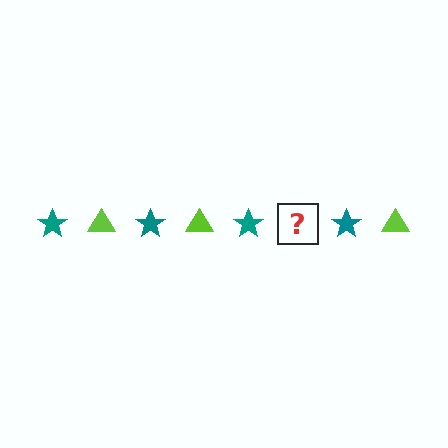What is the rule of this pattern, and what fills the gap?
The rule is that the pattern alternates between teal star and lime triangle. The gap should be filled with a lime triangle.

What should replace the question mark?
The question mark should be replaced with a lime triangle.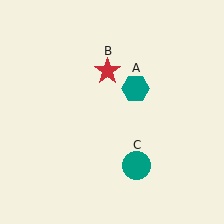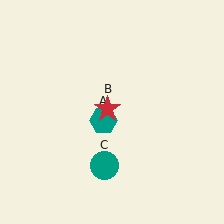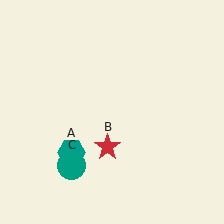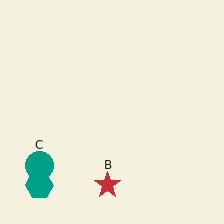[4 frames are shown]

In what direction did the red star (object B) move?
The red star (object B) moved down.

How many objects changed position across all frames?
3 objects changed position: teal hexagon (object A), red star (object B), teal circle (object C).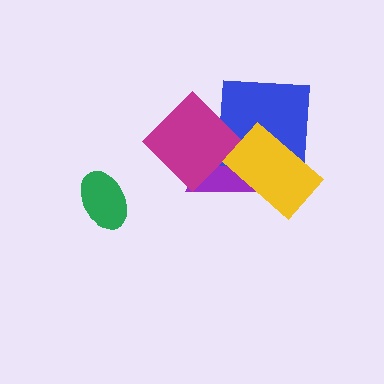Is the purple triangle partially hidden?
Yes, it is partially covered by another shape.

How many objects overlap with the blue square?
3 objects overlap with the blue square.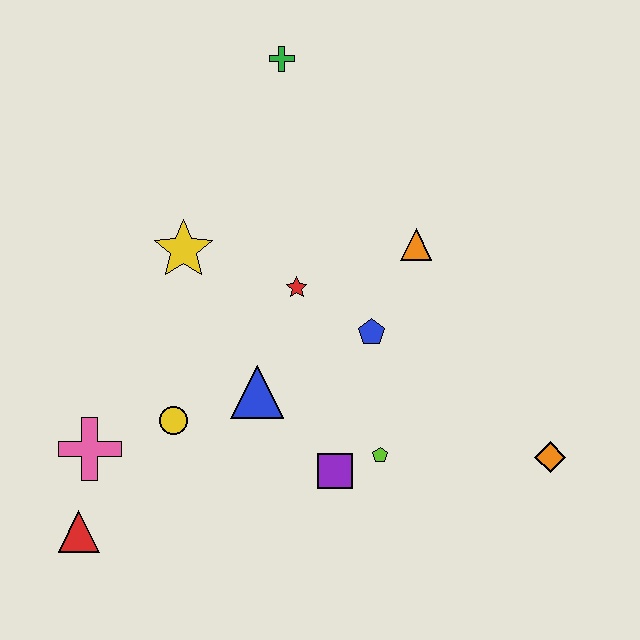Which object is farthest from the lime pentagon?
The green cross is farthest from the lime pentagon.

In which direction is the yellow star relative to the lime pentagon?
The yellow star is above the lime pentagon.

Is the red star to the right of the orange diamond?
No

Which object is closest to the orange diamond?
The lime pentagon is closest to the orange diamond.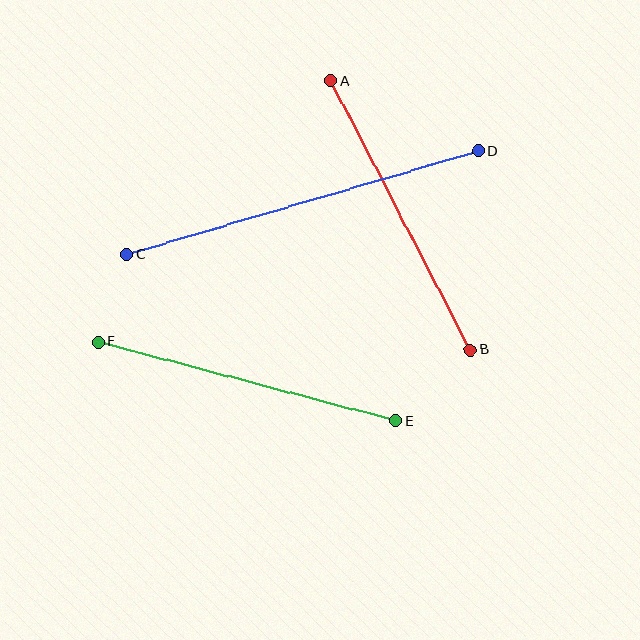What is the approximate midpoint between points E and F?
The midpoint is at approximately (247, 381) pixels.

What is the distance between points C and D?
The distance is approximately 366 pixels.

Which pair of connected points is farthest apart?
Points C and D are farthest apart.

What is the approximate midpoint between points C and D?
The midpoint is at approximately (303, 203) pixels.